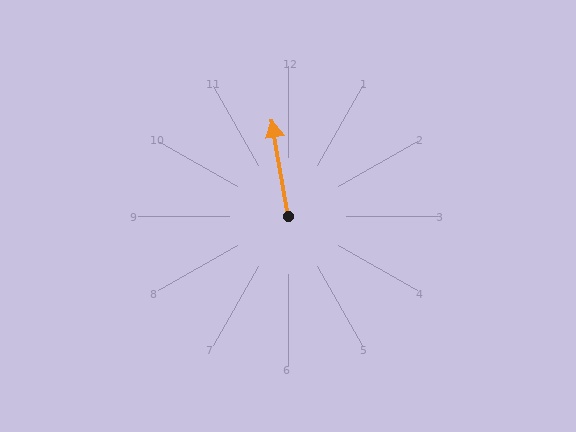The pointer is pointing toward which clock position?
Roughly 12 o'clock.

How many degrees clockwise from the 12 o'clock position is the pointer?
Approximately 350 degrees.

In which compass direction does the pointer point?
North.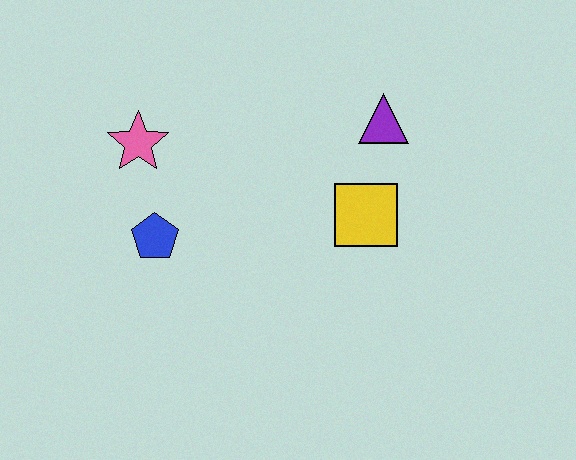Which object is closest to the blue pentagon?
The pink star is closest to the blue pentagon.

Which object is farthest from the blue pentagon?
The purple triangle is farthest from the blue pentagon.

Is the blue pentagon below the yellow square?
Yes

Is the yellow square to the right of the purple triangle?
No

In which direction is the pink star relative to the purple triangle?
The pink star is to the left of the purple triangle.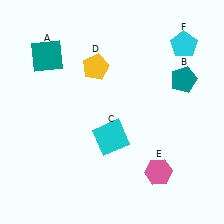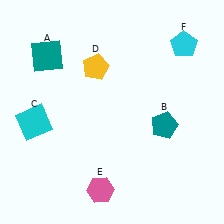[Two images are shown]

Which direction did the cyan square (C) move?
The cyan square (C) moved left.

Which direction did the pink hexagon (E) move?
The pink hexagon (E) moved left.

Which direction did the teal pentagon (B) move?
The teal pentagon (B) moved down.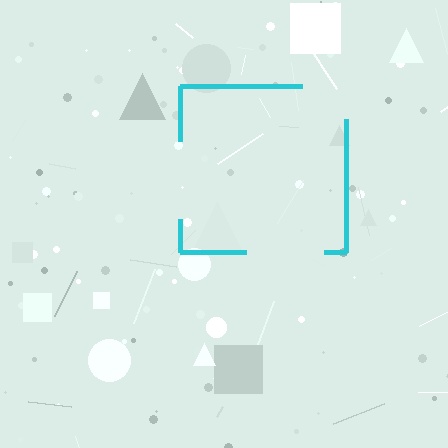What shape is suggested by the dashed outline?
The dashed outline suggests a square.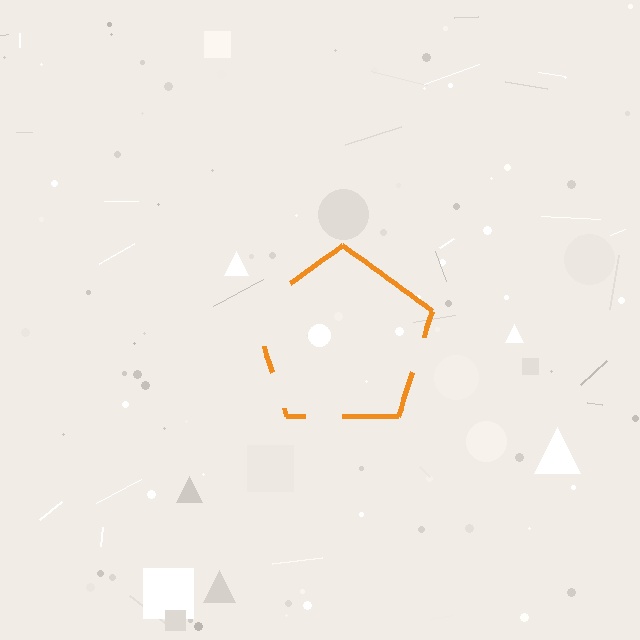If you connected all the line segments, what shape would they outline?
They would outline a pentagon.